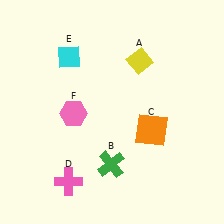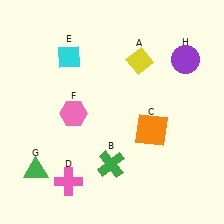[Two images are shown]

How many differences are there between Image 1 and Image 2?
There are 2 differences between the two images.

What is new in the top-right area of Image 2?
A purple circle (H) was added in the top-right area of Image 2.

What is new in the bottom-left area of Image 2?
A green triangle (G) was added in the bottom-left area of Image 2.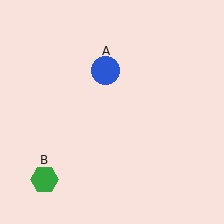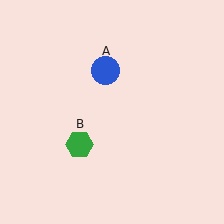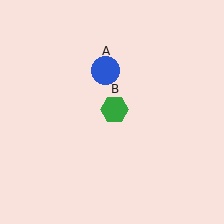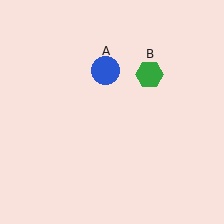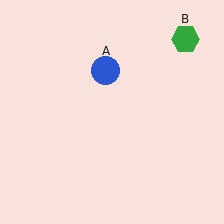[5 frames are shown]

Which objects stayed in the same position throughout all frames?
Blue circle (object A) remained stationary.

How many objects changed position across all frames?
1 object changed position: green hexagon (object B).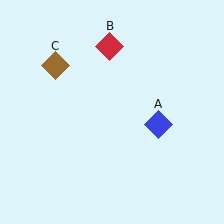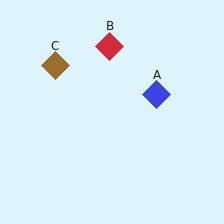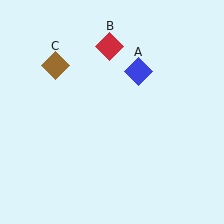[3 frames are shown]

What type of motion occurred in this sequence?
The blue diamond (object A) rotated counterclockwise around the center of the scene.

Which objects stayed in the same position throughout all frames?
Red diamond (object B) and brown diamond (object C) remained stationary.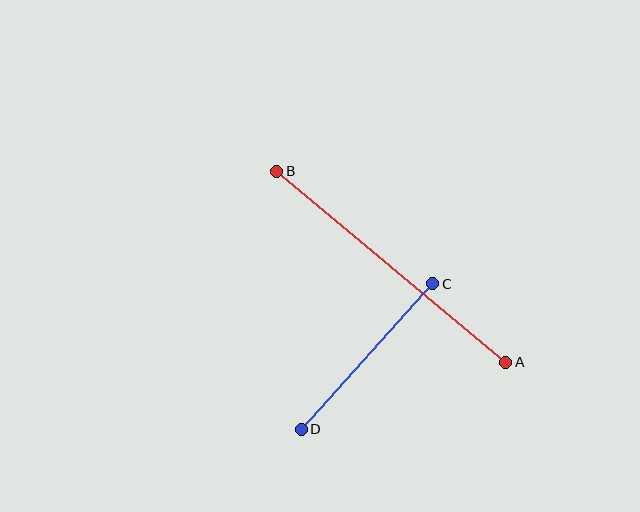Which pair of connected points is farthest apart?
Points A and B are farthest apart.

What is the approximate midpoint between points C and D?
The midpoint is at approximately (367, 357) pixels.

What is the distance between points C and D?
The distance is approximately 196 pixels.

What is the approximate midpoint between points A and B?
The midpoint is at approximately (391, 267) pixels.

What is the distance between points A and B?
The distance is approximately 298 pixels.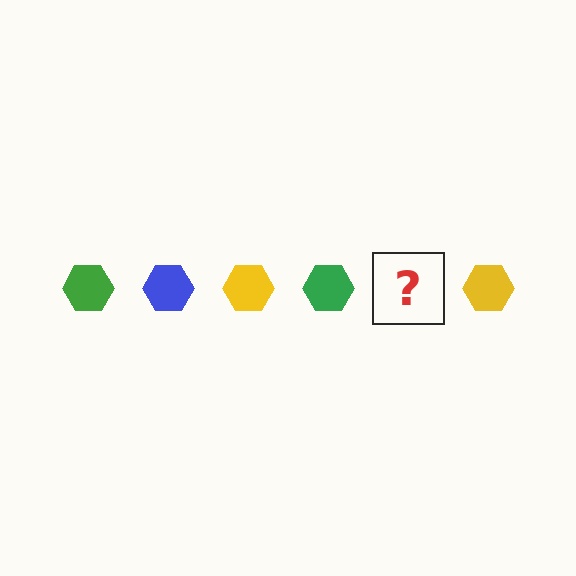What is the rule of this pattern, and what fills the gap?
The rule is that the pattern cycles through green, blue, yellow hexagons. The gap should be filled with a blue hexagon.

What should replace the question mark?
The question mark should be replaced with a blue hexagon.